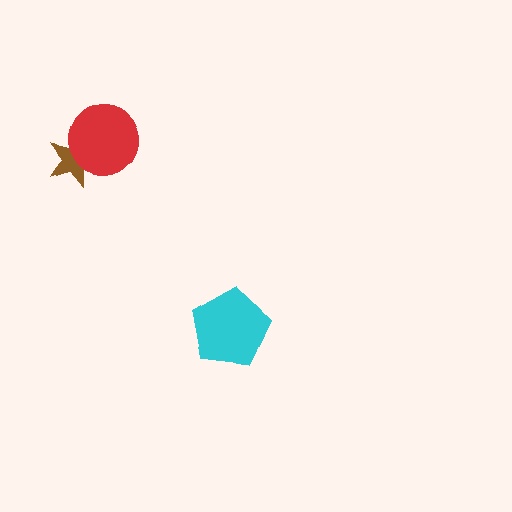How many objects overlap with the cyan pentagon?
0 objects overlap with the cyan pentagon.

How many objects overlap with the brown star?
1 object overlaps with the brown star.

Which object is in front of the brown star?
The red circle is in front of the brown star.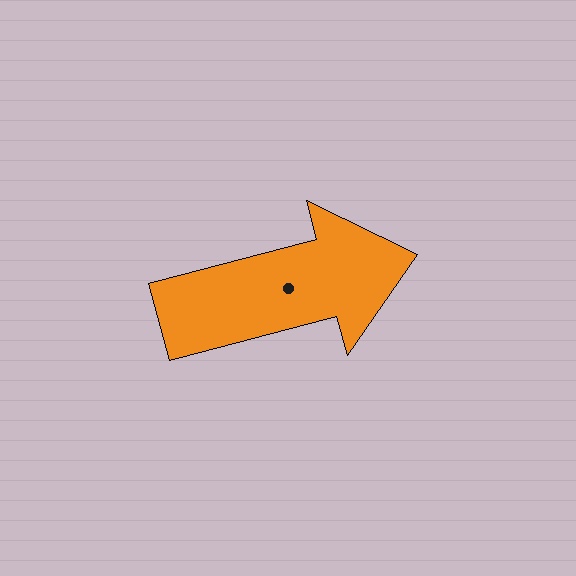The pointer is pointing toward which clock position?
Roughly 3 o'clock.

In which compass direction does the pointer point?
East.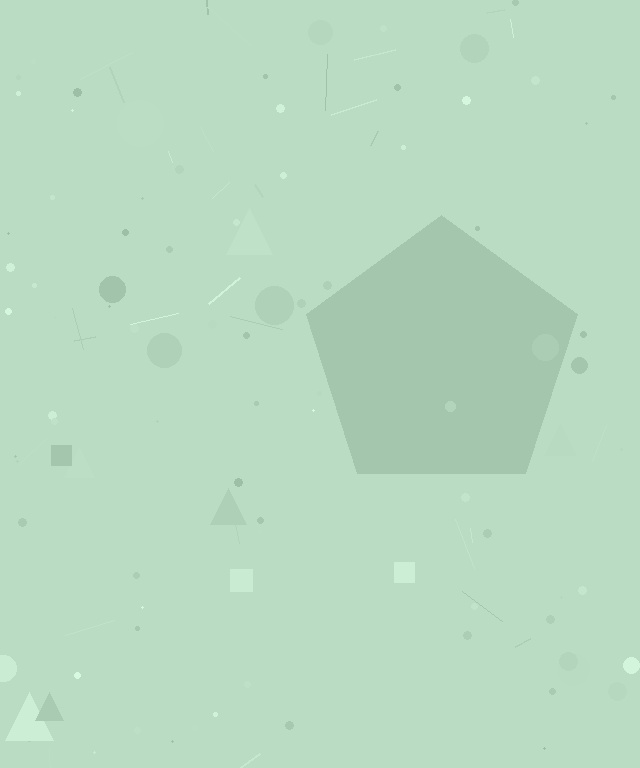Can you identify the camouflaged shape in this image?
The camouflaged shape is a pentagon.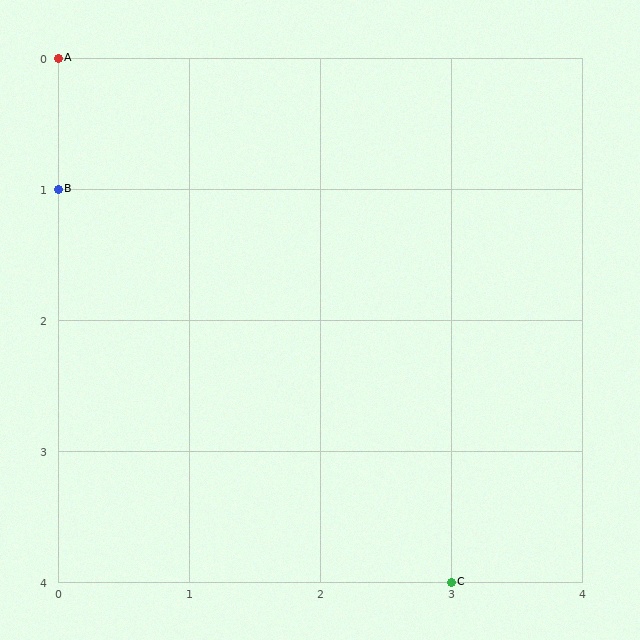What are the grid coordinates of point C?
Point C is at grid coordinates (3, 4).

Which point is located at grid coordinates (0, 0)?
Point A is at (0, 0).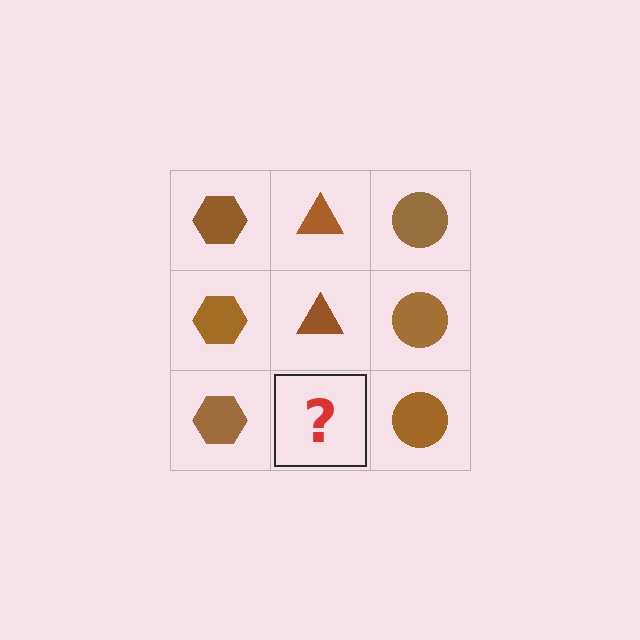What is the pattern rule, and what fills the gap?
The rule is that each column has a consistent shape. The gap should be filled with a brown triangle.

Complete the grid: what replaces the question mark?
The question mark should be replaced with a brown triangle.